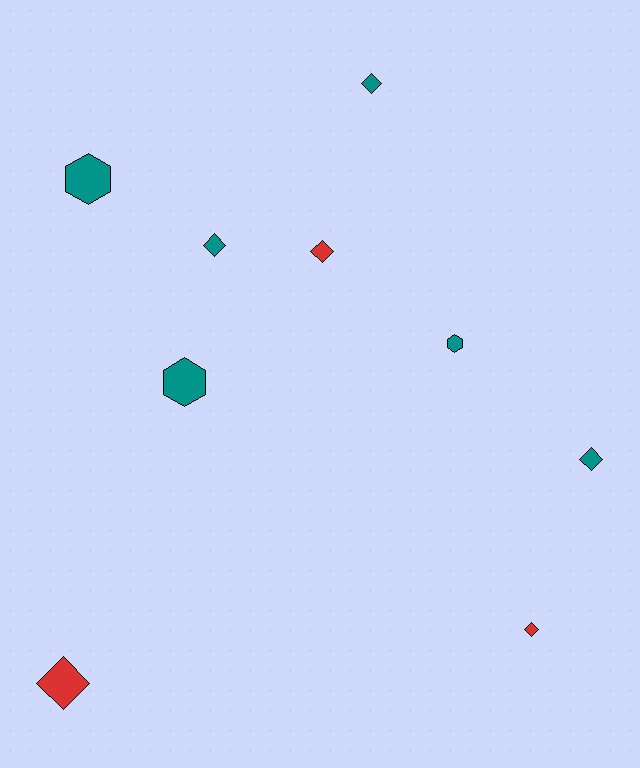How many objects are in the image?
There are 9 objects.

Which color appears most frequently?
Teal, with 6 objects.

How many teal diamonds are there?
There are 3 teal diamonds.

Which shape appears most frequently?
Diamond, with 6 objects.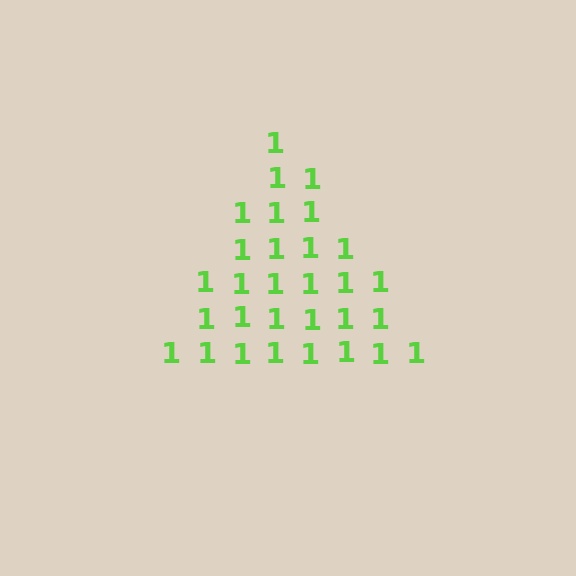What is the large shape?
The large shape is a triangle.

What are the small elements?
The small elements are digit 1's.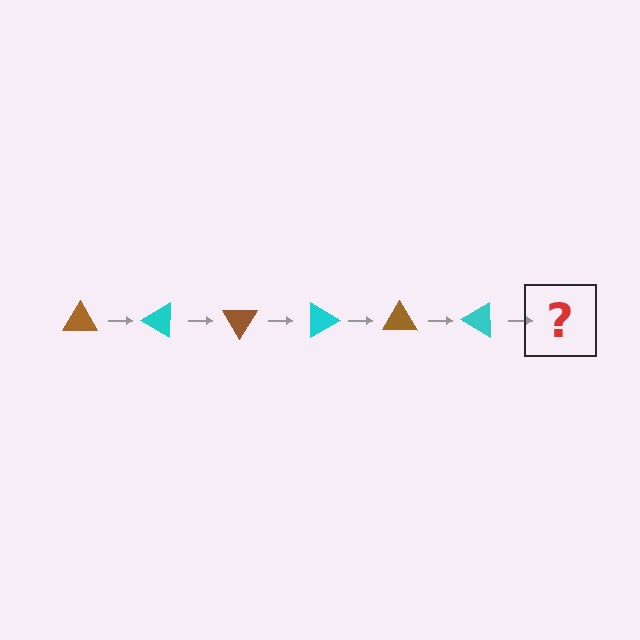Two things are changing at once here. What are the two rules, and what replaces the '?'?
The two rules are that it rotates 30 degrees each step and the color cycles through brown and cyan. The '?' should be a brown triangle, rotated 180 degrees from the start.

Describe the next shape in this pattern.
It should be a brown triangle, rotated 180 degrees from the start.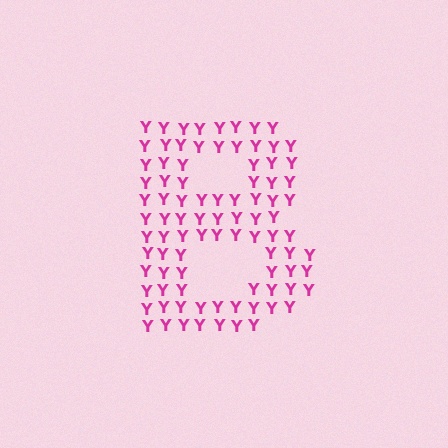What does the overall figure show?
The overall figure shows the letter B.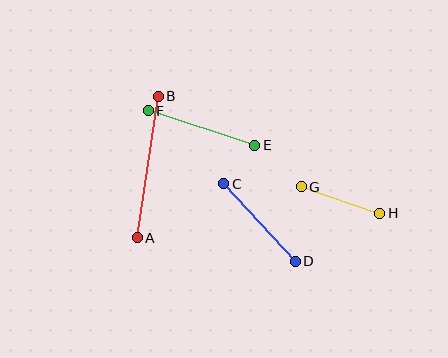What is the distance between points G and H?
The distance is approximately 83 pixels.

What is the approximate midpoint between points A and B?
The midpoint is at approximately (148, 167) pixels.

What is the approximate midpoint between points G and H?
The midpoint is at approximately (341, 200) pixels.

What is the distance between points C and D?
The distance is approximately 106 pixels.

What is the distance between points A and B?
The distance is approximately 143 pixels.